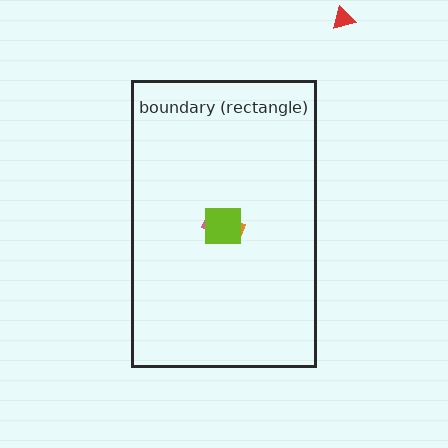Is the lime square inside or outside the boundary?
Inside.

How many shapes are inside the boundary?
3 inside, 1 outside.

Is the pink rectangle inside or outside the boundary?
Inside.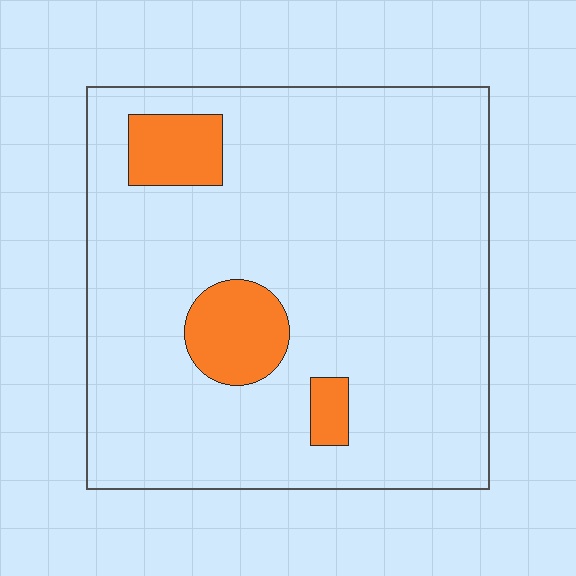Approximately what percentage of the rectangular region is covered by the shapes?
Approximately 10%.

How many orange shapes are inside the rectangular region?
3.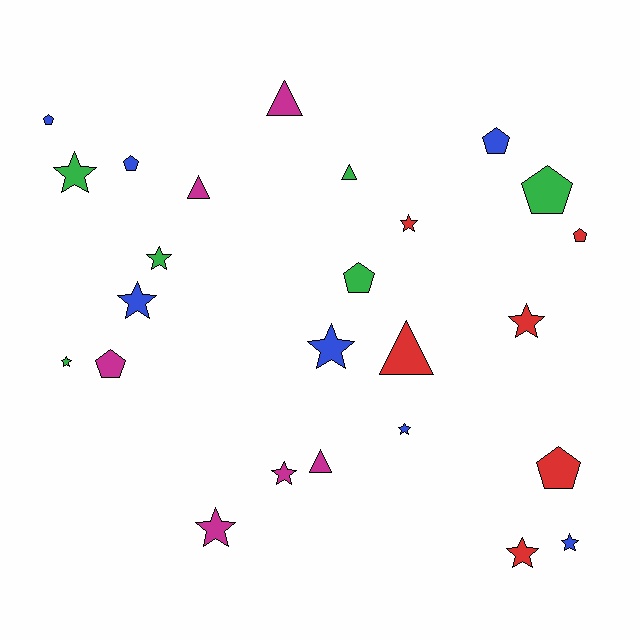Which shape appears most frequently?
Star, with 12 objects.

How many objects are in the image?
There are 25 objects.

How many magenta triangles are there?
There are 3 magenta triangles.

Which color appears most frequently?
Blue, with 7 objects.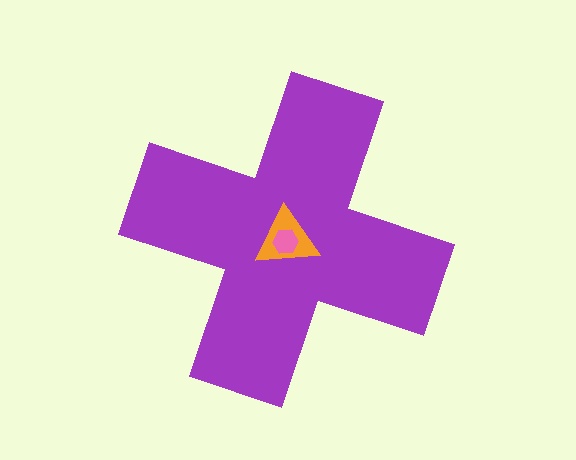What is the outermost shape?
The purple cross.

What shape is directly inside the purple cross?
The orange triangle.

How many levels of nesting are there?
3.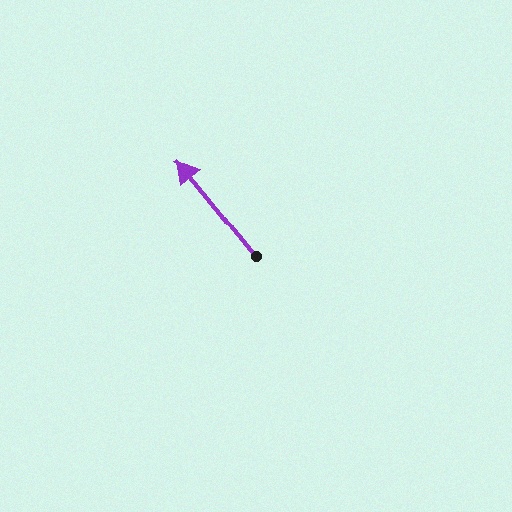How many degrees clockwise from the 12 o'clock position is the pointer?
Approximately 321 degrees.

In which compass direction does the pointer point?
Northwest.